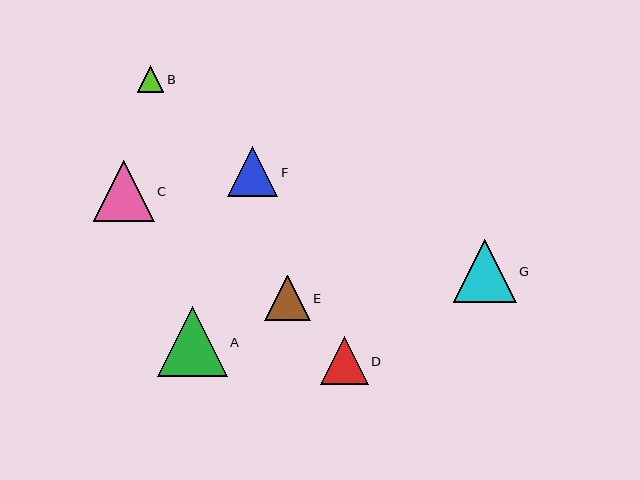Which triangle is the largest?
Triangle A is the largest with a size of approximately 70 pixels.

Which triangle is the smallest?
Triangle B is the smallest with a size of approximately 27 pixels.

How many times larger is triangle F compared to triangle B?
Triangle F is approximately 1.9 times the size of triangle B.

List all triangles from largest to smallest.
From largest to smallest: A, G, C, F, D, E, B.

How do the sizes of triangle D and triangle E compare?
Triangle D and triangle E are approximately the same size.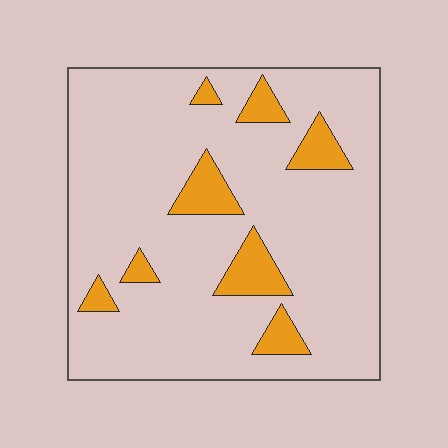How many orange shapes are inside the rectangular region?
8.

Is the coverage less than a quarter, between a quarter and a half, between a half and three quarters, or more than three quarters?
Less than a quarter.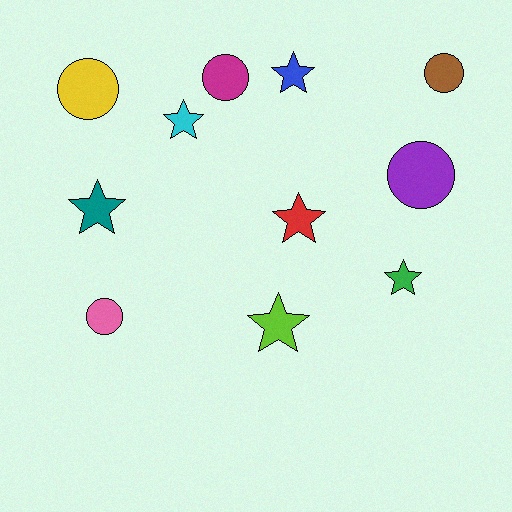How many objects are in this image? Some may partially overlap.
There are 11 objects.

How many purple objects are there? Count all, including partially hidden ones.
There is 1 purple object.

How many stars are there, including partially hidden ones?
There are 6 stars.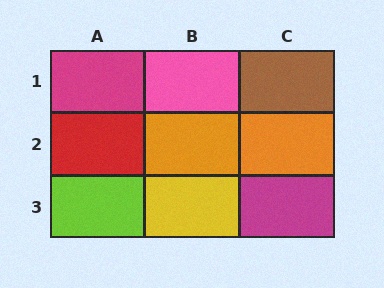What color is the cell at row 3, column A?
Lime.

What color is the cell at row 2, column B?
Orange.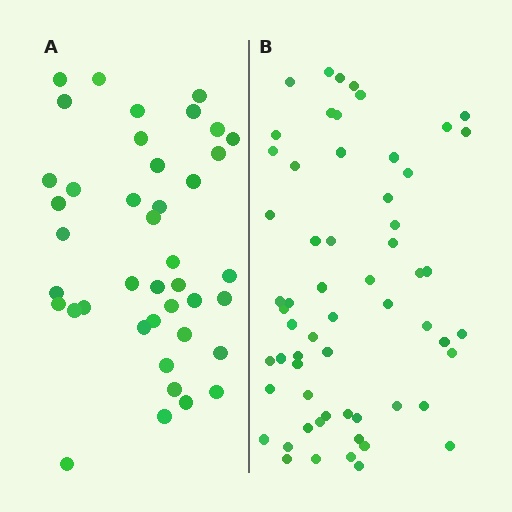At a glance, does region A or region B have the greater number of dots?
Region B (the right region) has more dots.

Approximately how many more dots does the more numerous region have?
Region B has approximately 20 more dots than region A.